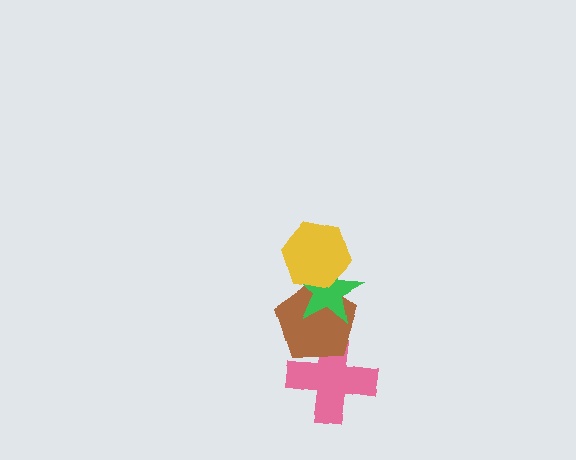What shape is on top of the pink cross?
The brown pentagon is on top of the pink cross.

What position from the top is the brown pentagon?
The brown pentagon is 3rd from the top.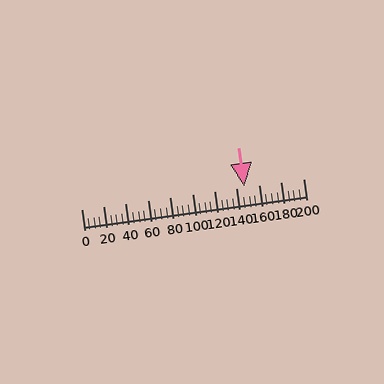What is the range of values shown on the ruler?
The ruler shows values from 0 to 200.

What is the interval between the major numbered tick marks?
The major tick marks are spaced 20 units apart.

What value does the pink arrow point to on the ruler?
The pink arrow points to approximately 147.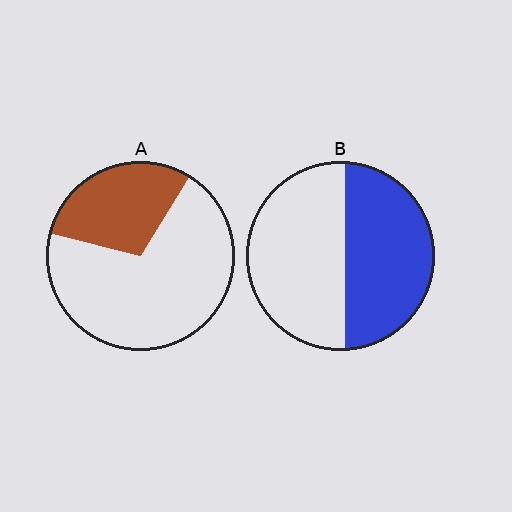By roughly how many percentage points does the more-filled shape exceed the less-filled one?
By roughly 15 percentage points (B over A).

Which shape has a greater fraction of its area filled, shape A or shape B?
Shape B.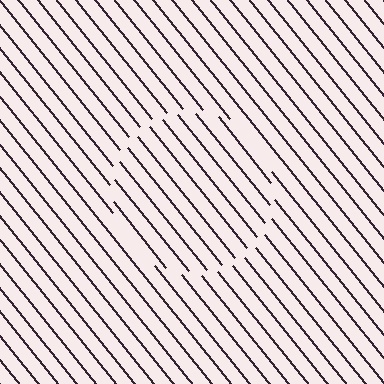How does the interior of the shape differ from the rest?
The interior of the shape contains the same grating, shifted by half a period — the contour is defined by the phase discontinuity where line-ends from the inner and outer gratings abut.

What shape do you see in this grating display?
An illusory circle. The interior of the shape contains the same grating, shifted by half a period — the contour is defined by the phase discontinuity where line-ends from the inner and outer gratings abut.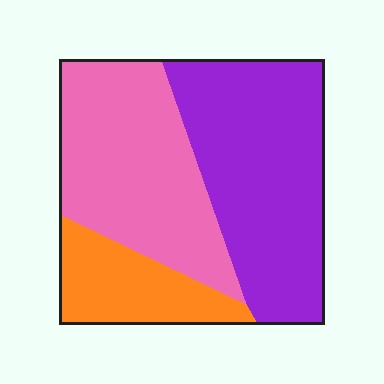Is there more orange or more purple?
Purple.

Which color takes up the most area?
Purple, at roughly 45%.